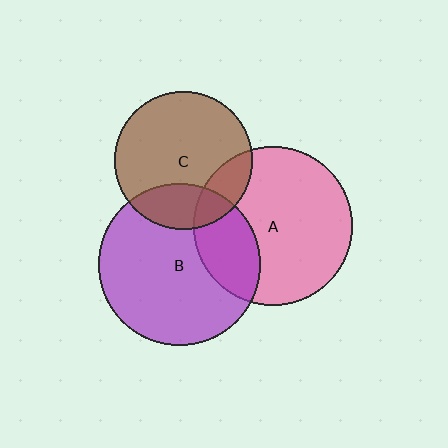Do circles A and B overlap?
Yes.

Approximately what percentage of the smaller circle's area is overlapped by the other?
Approximately 25%.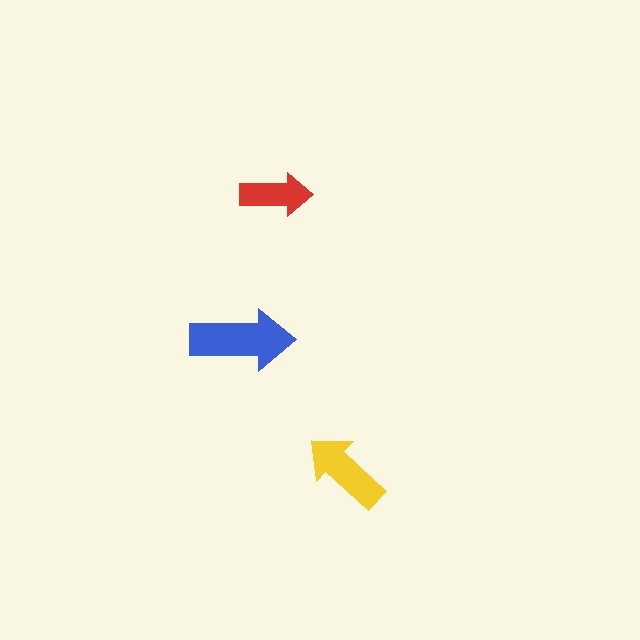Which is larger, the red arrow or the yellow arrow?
The yellow one.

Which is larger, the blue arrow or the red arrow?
The blue one.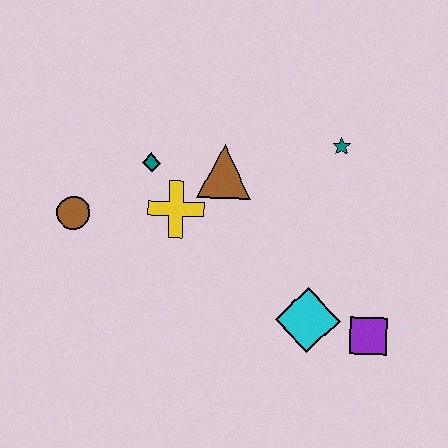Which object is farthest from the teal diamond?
The purple square is farthest from the teal diamond.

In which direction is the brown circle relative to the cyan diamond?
The brown circle is to the left of the cyan diamond.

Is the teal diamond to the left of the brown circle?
No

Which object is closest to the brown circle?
The teal diamond is closest to the brown circle.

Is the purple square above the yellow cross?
No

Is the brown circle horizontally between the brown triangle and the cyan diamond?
No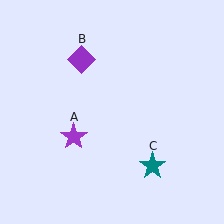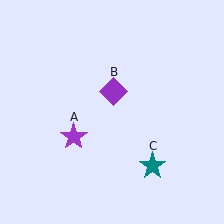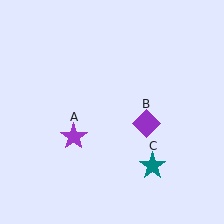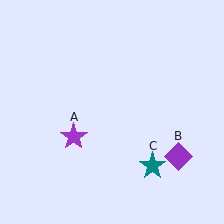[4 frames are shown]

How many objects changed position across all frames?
1 object changed position: purple diamond (object B).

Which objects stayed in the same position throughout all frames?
Purple star (object A) and teal star (object C) remained stationary.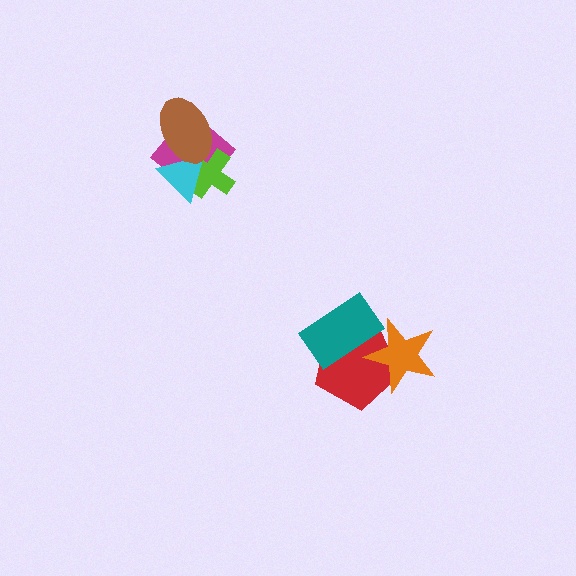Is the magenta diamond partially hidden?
Yes, it is partially covered by another shape.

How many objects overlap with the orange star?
2 objects overlap with the orange star.